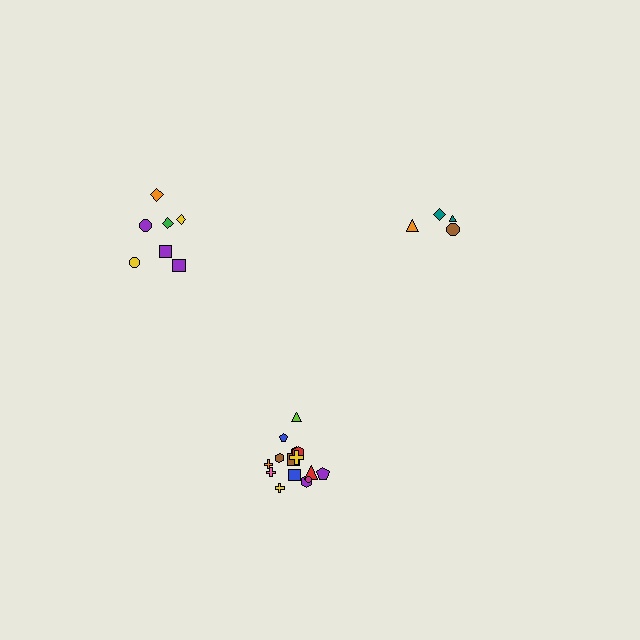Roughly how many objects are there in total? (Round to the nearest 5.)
Roughly 25 objects in total.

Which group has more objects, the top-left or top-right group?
The top-left group.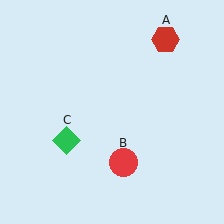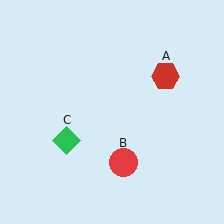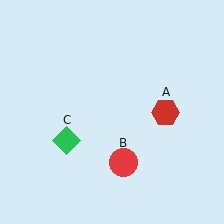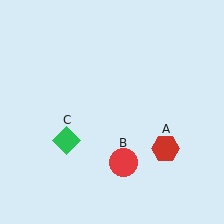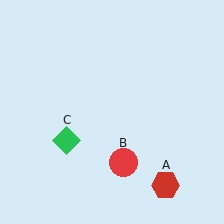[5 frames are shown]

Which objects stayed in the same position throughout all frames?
Red circle (object B) and green diamond (object C) remained stationary.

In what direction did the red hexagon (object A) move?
The red hexagon (object A) moved down.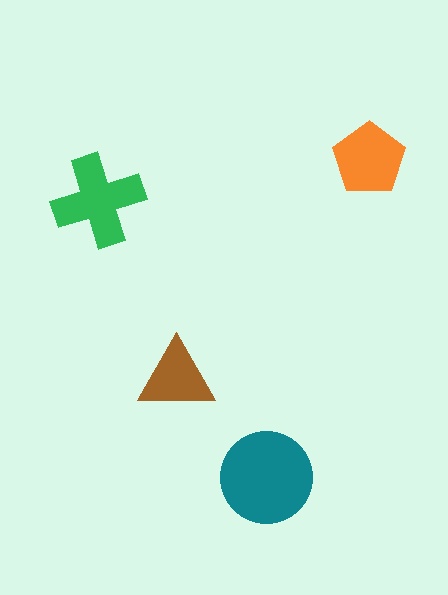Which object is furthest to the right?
The orange pentagon is rightmost.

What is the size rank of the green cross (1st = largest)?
2nd.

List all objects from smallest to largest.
The brown triangle, the orange pentagon, the green cross, the teal circle.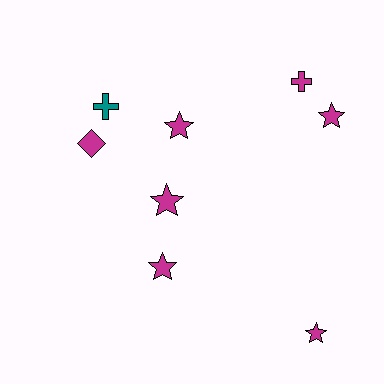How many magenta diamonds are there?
There is 1 magenta diamond.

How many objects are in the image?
There are 8 objects.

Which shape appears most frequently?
Star, with 5 objects.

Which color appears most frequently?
Magenta, with 7 objects.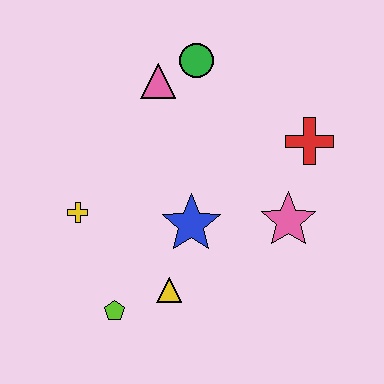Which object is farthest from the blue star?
The green circle is farthest from the blue star.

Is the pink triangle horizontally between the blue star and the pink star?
No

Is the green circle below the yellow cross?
No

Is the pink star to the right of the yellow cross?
Yes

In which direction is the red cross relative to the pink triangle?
The red cross is to the right of the pink triangle.